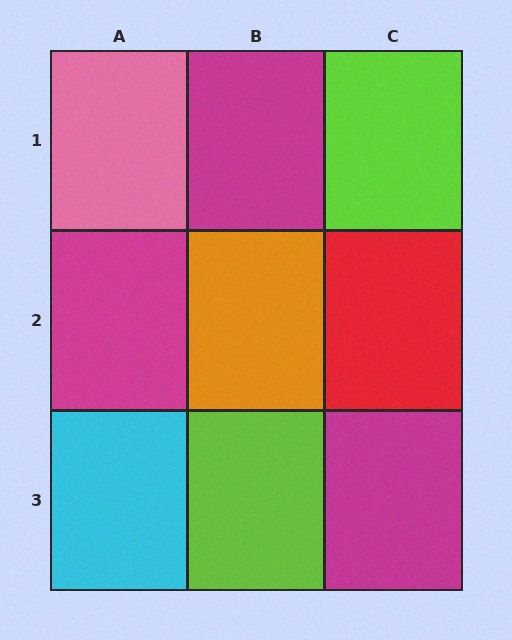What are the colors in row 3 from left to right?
Cyan, lime, magenta.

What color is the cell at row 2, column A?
Magenta.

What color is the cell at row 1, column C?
Lime.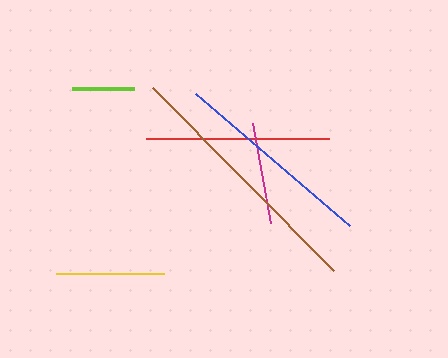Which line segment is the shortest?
The lime line is the shortest at approximately 63 pixels.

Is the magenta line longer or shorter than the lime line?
The magenta line is longer than the lime line.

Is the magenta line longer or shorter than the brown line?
The brown line is longer than the magenta line.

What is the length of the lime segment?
The lime segment is approximately 63 pixels long.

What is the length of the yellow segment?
The yellow segment is approximately 108 pixels long.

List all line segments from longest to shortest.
From longest to shortest: brown, blue, red, yellow, magenta, lime.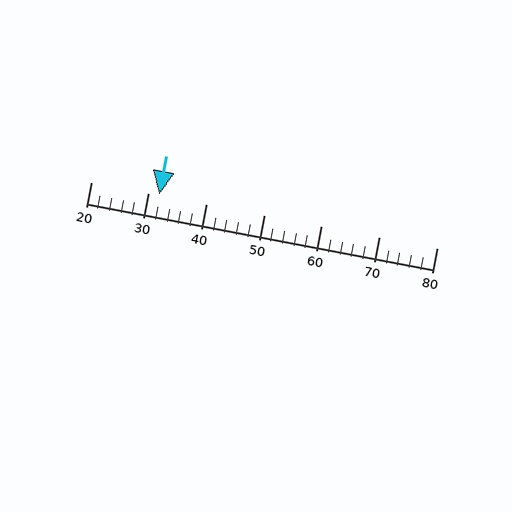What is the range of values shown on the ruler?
The ruler shows values from 20 to 80.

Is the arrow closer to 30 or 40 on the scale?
The arrow is closer to 30.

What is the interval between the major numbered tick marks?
The major tick marks are spaced 10 units apart.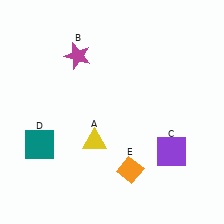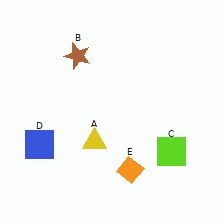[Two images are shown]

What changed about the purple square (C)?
In Image 1, C is purple. In Image 2, it changed to lime.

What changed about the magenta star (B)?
In Image 1, B is magenta. In Image 2, it changed to brown.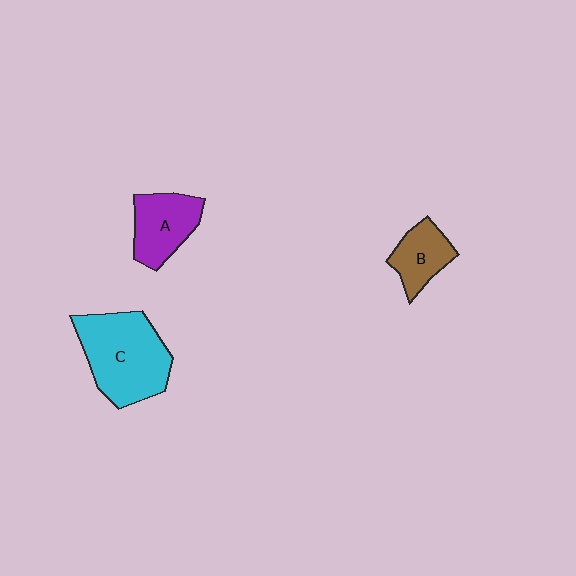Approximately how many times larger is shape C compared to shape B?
Approximately 2.2 times.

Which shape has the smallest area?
Shape B (brown).